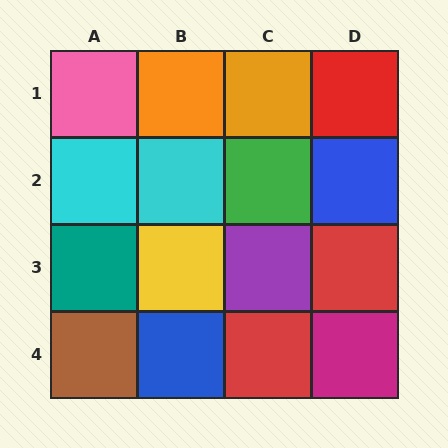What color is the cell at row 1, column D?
Red.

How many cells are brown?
1 cell is brown.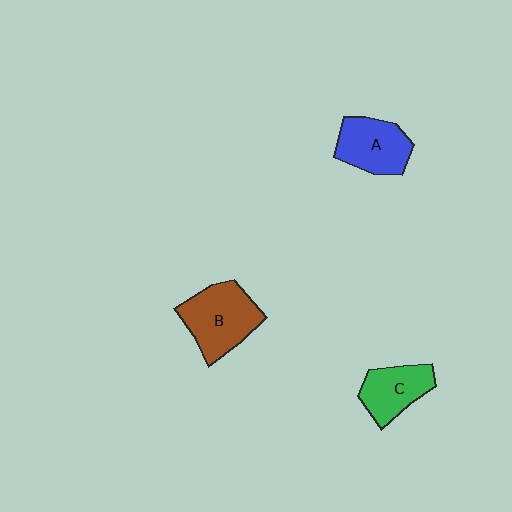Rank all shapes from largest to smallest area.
From largest to smallest: B (brown), A (blue), C (green).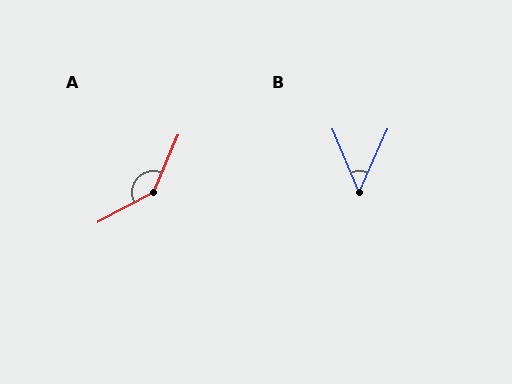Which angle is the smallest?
B, at approximately 47 degrees.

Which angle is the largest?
A, at approximately 141 degrees.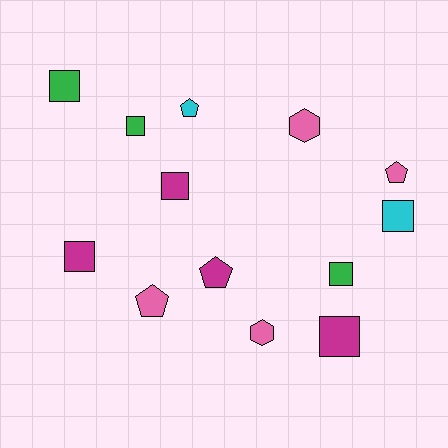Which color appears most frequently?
Pink, with 4 objects.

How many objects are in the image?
There are 13 objects.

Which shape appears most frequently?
Square, with 7 objects.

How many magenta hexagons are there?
There are no magenta hexagons.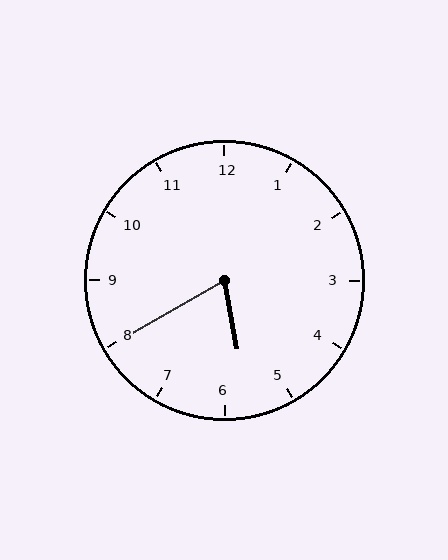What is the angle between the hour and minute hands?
Approximately 70 degrees.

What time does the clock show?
5:40.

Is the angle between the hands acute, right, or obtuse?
It is acute.